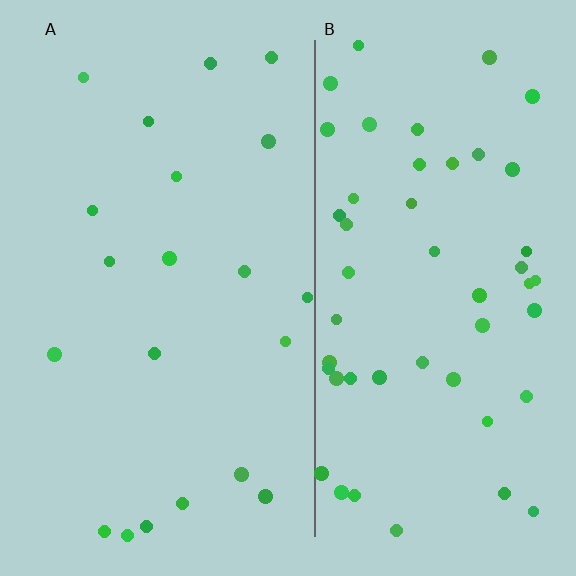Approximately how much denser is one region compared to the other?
Approximately 2.5× — region B over region A.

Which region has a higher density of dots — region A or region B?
B (the right).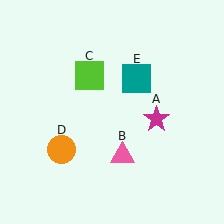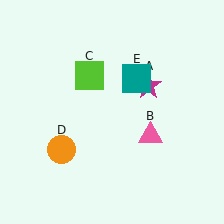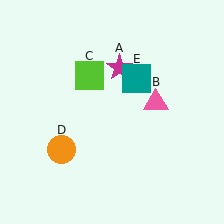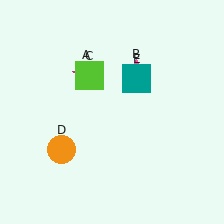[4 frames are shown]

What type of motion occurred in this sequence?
The magenta star (object A), pink triangle (object B) rotated counterclockwise around the center of the scene.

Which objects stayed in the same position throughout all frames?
Lime square (object C) and orange circle (object D) and teal square (object E) remained stationary.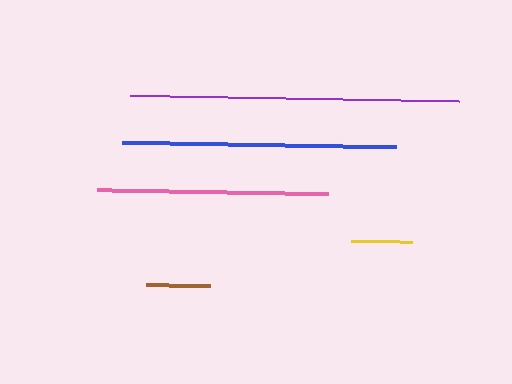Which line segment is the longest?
The purple line is the longest at approximately 329 pixels.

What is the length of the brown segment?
The brown segment is approximately 64 pixels long.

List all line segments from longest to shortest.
From longest to shortest: purple, blue, pink, brown, yellow.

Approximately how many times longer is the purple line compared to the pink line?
The purple line is approximately 1.4 times the length of the pink line.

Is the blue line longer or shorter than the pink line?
The blue line is longer than the pink line.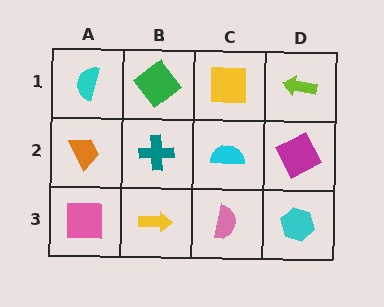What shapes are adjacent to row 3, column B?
A teal cross (row 2, column B), a pink square (row 3, column A), a pink semicircle (row 3, column C).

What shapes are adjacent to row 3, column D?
A magenta square (row 2, column D), a pink semicircle (row 3, column C).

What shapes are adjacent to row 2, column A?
A cyan semicircle (row 1, column A), a pink square (row 3, column A), a teal cross (row 2, column B).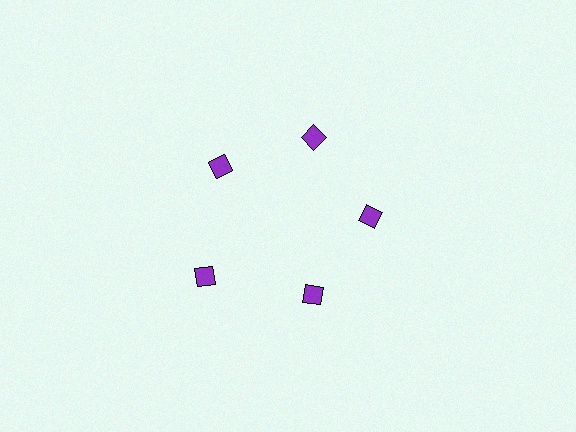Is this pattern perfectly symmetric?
No. The 5 purple diamonds are arranged in a ring, but one element near the 8 o'clock position is pushed outward from the center, breaking the 5-fold rotational symmetry.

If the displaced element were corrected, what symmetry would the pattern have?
It would have 5-fold rotational symmetry — the pattern would map onto itself every 72 degrees.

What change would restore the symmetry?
The symmetry would be restored by moving it inward, back onto the ring so that all 5 diamonds sit at equal angles and equal distance from the center.